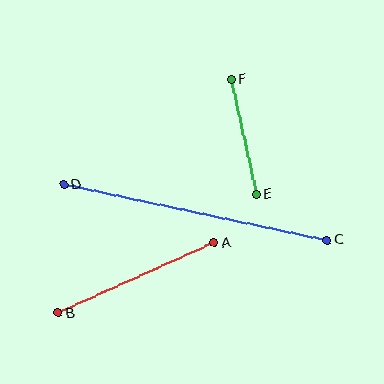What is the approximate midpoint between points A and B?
The midpoint is at approximately (136, 278) pixels.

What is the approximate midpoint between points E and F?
The midpoint is at approximately (244, 137) pixels.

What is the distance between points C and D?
The distance is approximately 269 pixels.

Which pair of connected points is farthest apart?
Points C and D are farthest apart.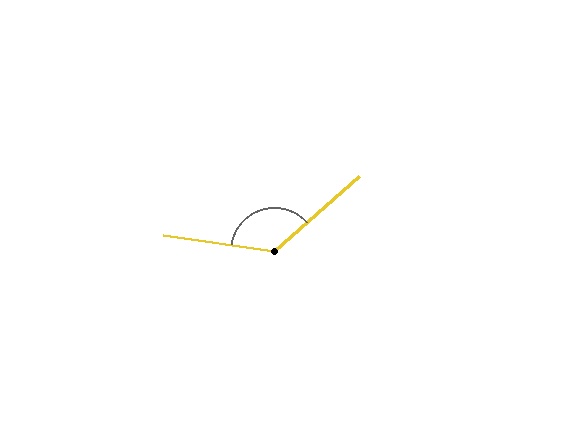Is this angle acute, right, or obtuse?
It is obtuse.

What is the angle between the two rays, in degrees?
Approximately 130 degrees.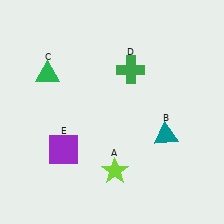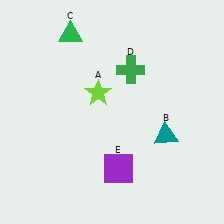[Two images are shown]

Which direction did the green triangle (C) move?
The green triangle (C) moved up.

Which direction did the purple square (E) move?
The purple square (E) moved right.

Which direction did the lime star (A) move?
The lime star (A) moved up.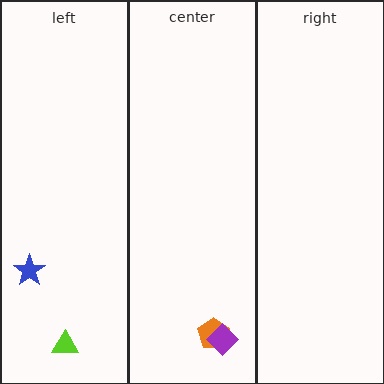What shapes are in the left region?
The lime triangle, the blue star.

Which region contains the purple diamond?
The center region.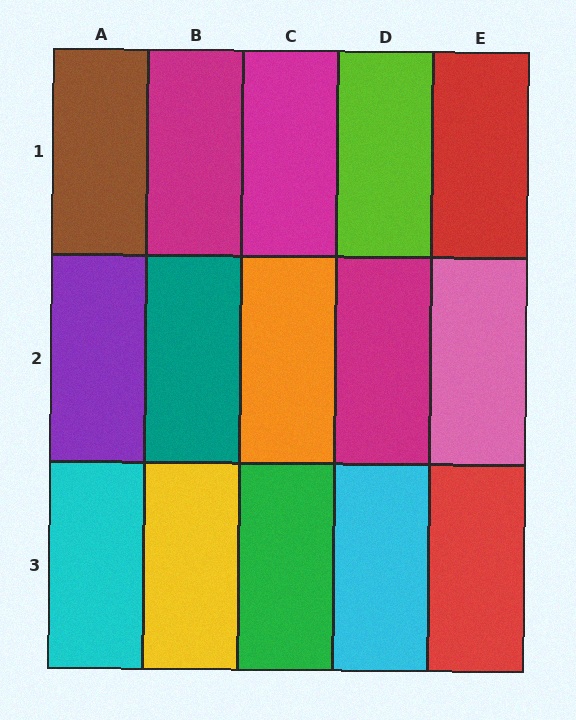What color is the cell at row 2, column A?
Purple.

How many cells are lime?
1 cell is lime.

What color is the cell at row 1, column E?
Red.